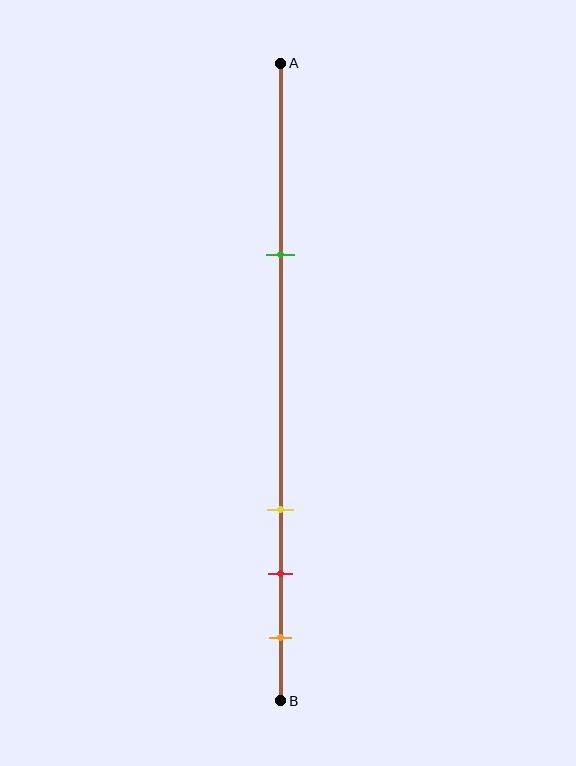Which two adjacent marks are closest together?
The red and orange marks are the closest adjacent pair.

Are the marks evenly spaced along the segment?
No, the marks are not evenly spaced.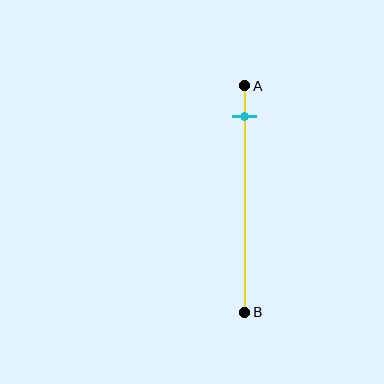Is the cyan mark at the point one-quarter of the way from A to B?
No, the mark is at about 15% from A, not at the 25% one-quarter point.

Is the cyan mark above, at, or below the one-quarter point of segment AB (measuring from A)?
The cyan mark is above the one-quarter point of segment AB.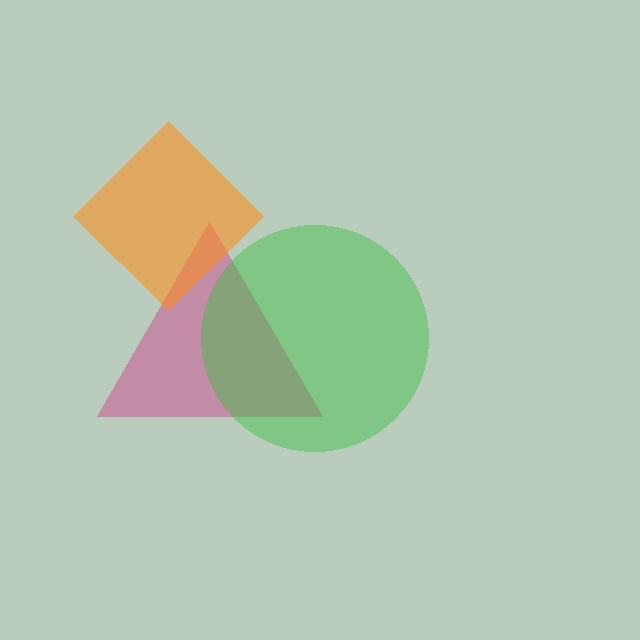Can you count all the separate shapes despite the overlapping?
Yes, there are 3 separate shapes.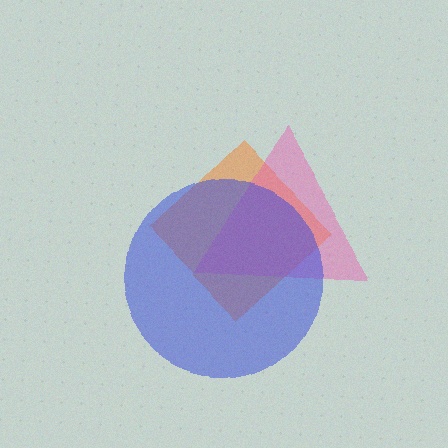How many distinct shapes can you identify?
There are 3 distinct shapes: an orange diamond, a pink triangle, a blue circle.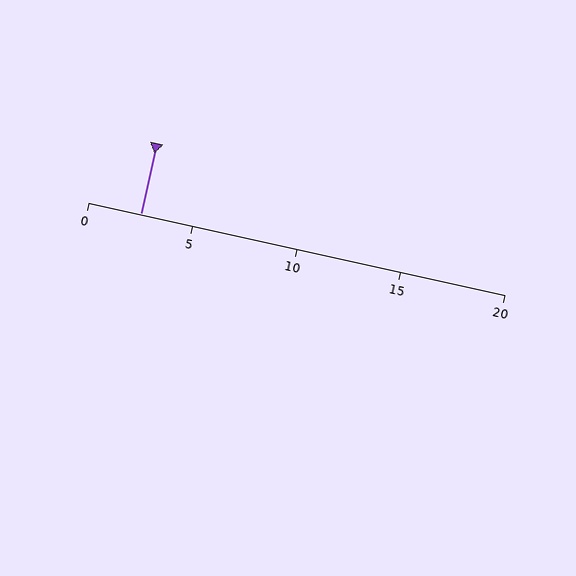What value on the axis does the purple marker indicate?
The marker indicates approximately 2.5.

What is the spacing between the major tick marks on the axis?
The major ticks are spaced 5 apart.